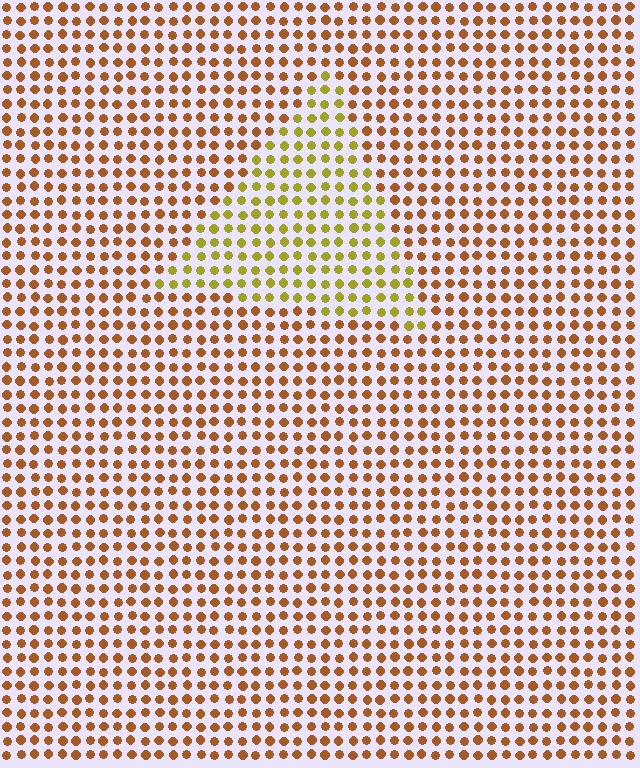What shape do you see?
I see a triangle.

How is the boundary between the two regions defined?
The boundary is defined purely by a slight shift in hue (about 37 degrees). Spacing, size, and orientation are identical on both sides.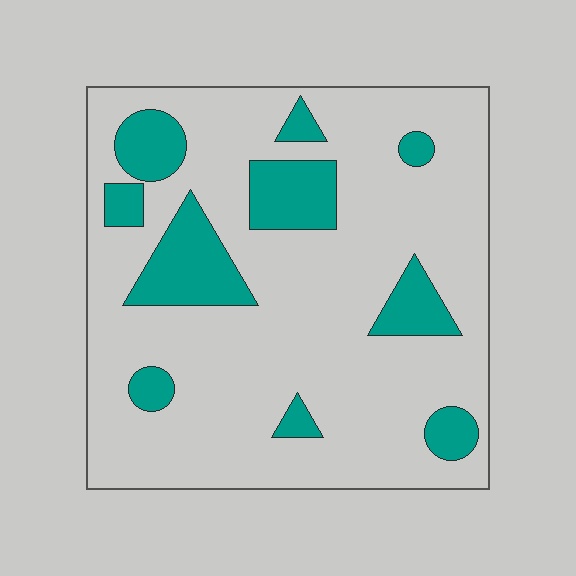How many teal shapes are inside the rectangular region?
10.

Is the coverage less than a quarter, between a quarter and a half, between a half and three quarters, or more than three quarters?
Less than a quarter.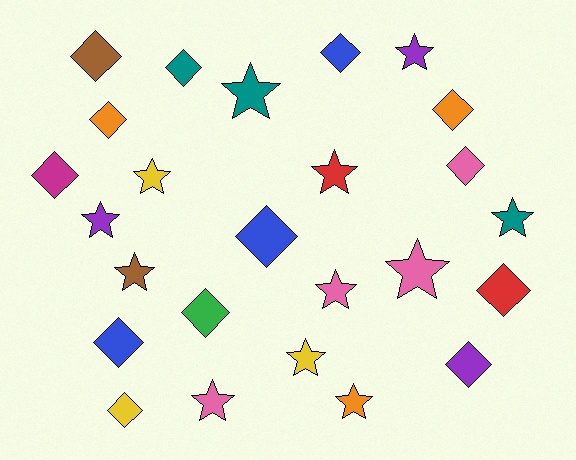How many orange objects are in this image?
There are 3 orange objects.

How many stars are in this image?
There are 12 stars.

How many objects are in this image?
There are 25 objects.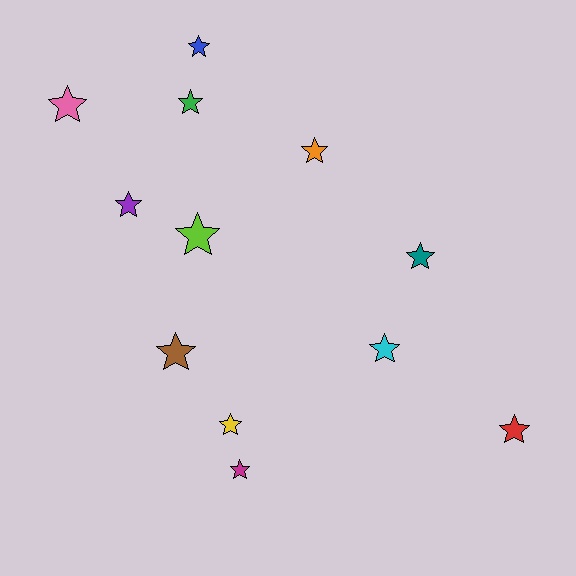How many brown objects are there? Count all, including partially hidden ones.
There is 1 brown object.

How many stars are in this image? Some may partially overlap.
There are 12 stars.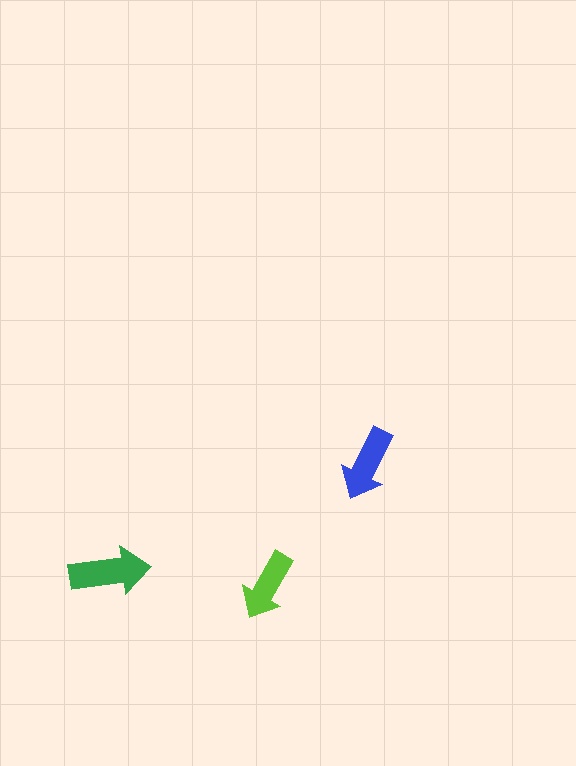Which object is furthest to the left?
The green arrow is leftmost.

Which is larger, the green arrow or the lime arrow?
The green one.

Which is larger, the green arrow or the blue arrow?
The green one.